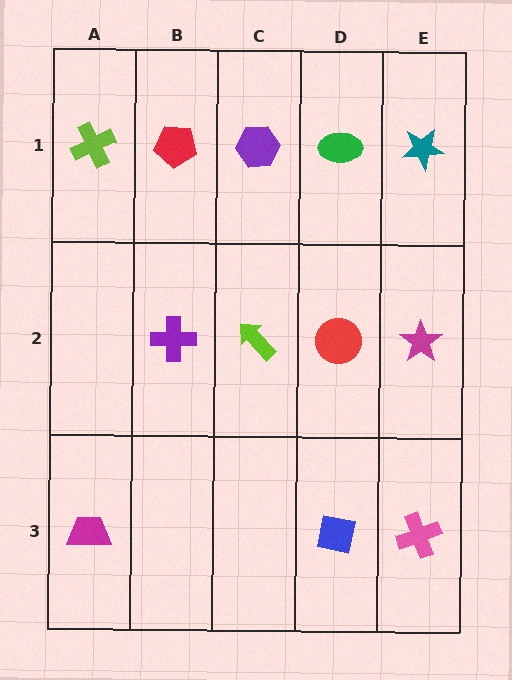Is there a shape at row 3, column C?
No, that cell is empty.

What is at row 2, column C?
A lime arrow.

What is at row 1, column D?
A green ellipse.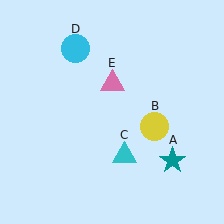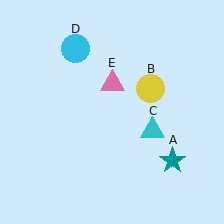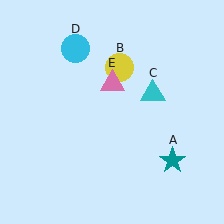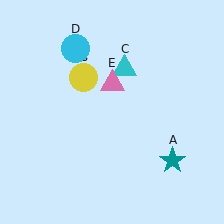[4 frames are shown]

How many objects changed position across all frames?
2 objects changed position: yellow circle (object B), cyan triangle (object C).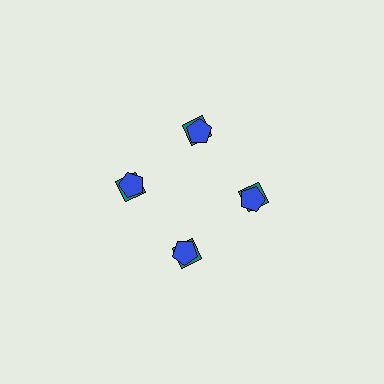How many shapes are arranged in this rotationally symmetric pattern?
There are 8 shapes, arranged in 4 groups of 2.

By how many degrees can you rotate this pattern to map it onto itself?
The pattern maps onto itself every 90 degrees of rotation.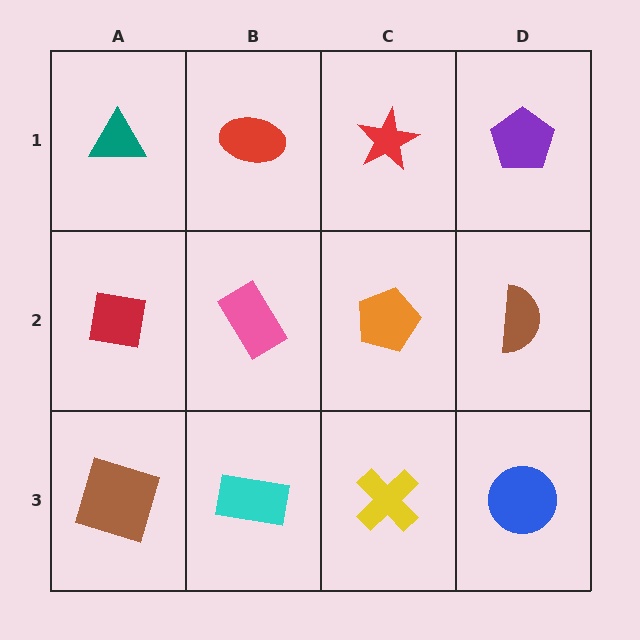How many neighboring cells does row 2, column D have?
3.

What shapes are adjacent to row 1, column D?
A brown semicircle (row 2, column D), a red star (row 1, column C).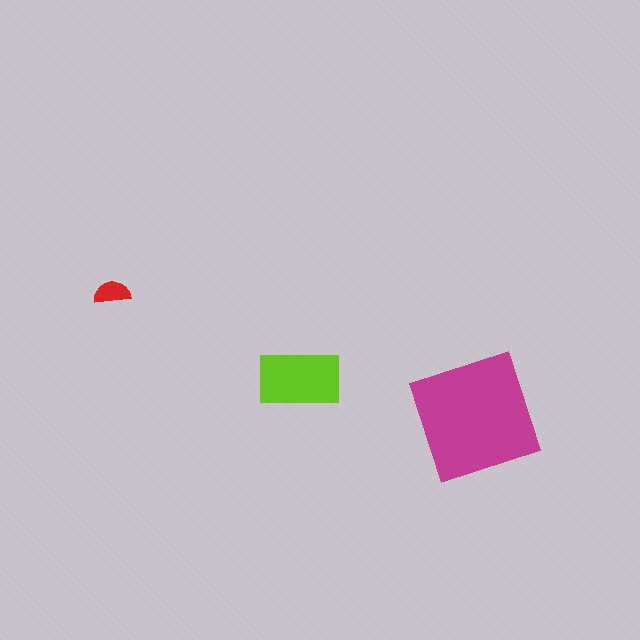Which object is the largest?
The magenta square.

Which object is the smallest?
The red semicircle.